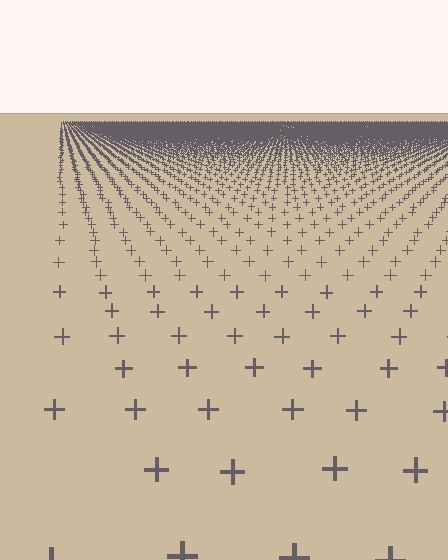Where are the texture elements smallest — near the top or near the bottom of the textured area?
Near the top.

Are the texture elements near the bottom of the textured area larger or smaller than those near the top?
Larger. Near the bottom, elements are closer to the viewer and appear at a bigger on-screen size.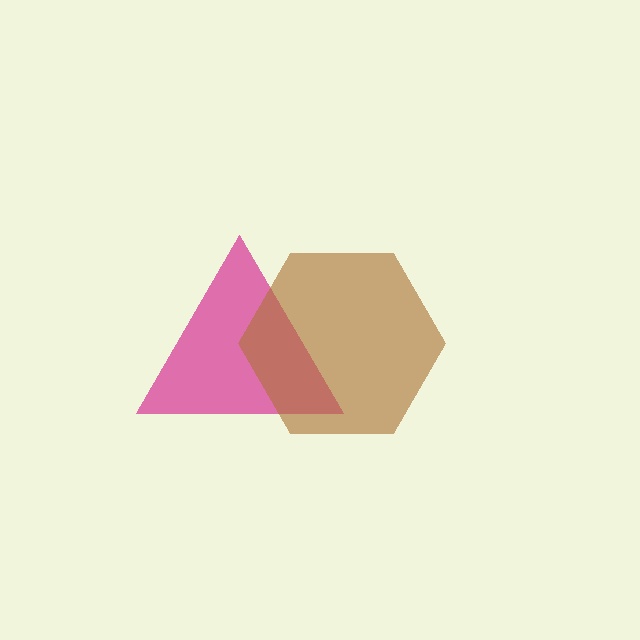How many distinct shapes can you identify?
There are 2 distinct shapes: a magenta triangle, a brown hexagon.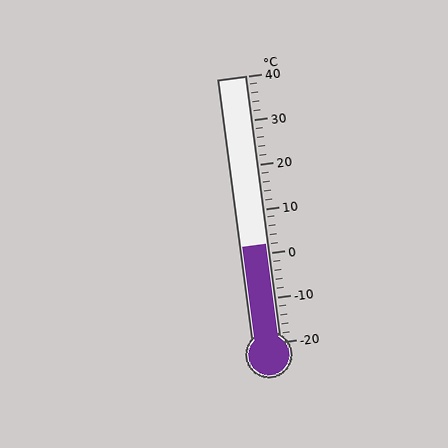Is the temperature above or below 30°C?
The temperature is below 30°C.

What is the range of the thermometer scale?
The thermometer scale ranges from -20°C to 40°C.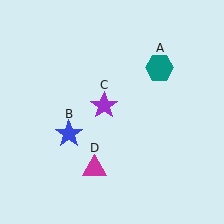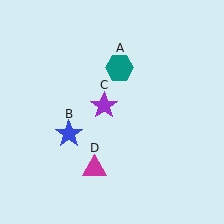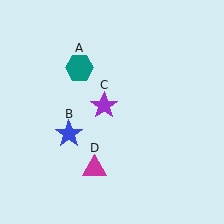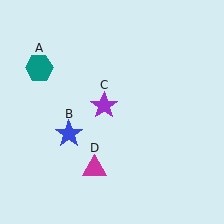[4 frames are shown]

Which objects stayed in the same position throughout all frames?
Blue star (object B) and purple star (object C) and magenta triangle (object D) remained stationary.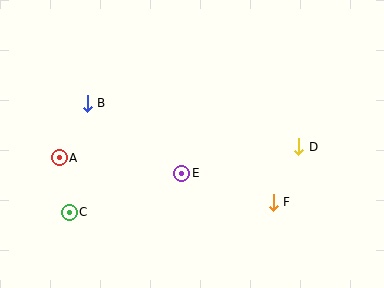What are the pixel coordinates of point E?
Point E is at (182, 173).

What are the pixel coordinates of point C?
Point C is at (69, 212).